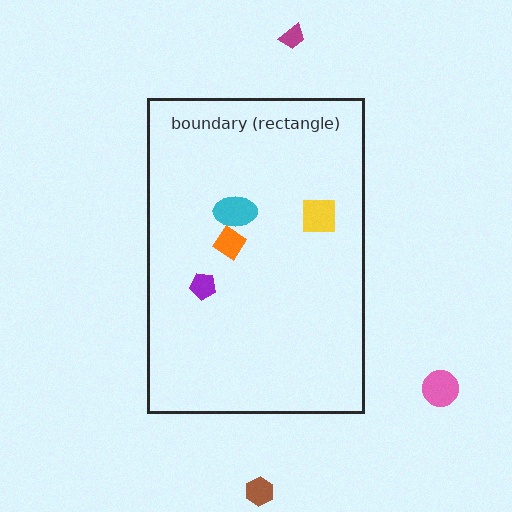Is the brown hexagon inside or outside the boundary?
Outside.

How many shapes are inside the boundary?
4 inside, 3 outside.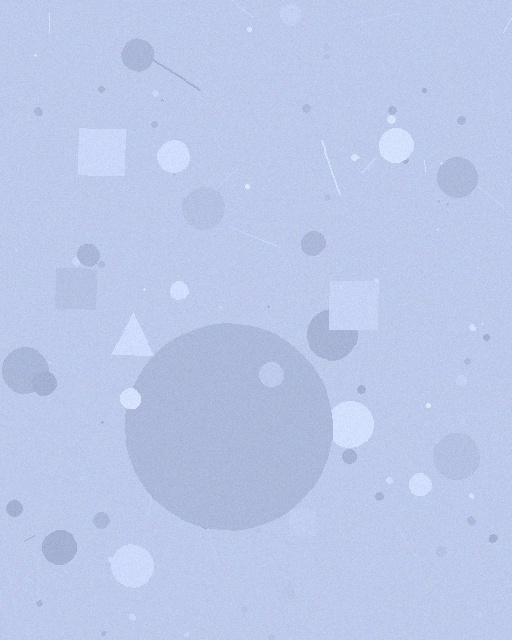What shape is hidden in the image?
A circle is hidden in the image.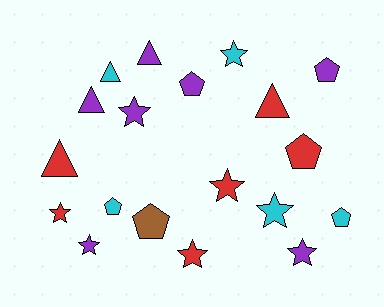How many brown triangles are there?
There are no brown triangles.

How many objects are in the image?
There are 19 objects.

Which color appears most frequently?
Purple, with 7 objects.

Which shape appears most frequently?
Star, with 8 objects.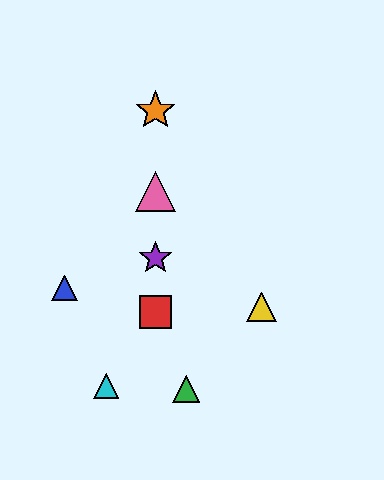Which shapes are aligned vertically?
The red square, the purple star, the orange star, the pink triangle are aligned vertically.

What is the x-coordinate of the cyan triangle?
The cyan triangle is at x≈106.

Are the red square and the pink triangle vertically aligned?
Yes, both are at x≈155.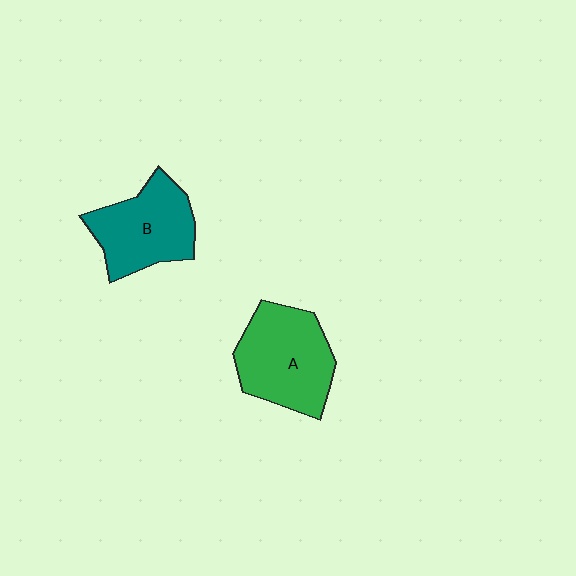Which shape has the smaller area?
Shape B (teal).